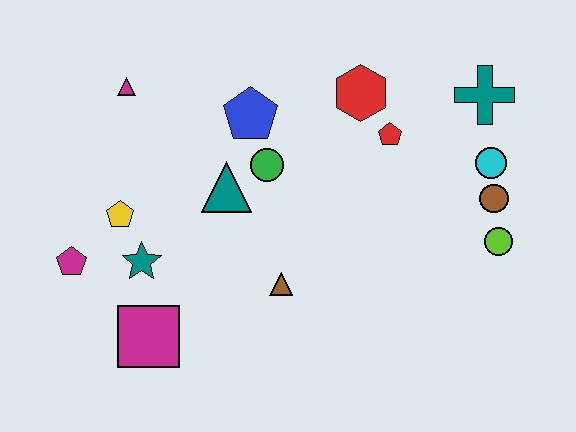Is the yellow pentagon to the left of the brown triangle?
Yes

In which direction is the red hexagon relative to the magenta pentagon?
The red hexagon is to the right of the magenta pentagon.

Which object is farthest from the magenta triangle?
The lime circle is farthest from the magenta triangle.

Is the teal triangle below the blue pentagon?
Yes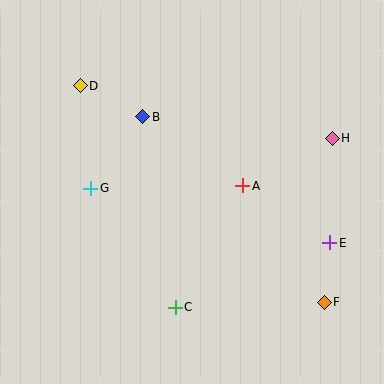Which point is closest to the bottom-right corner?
Point F is closest to the bottom-right corner.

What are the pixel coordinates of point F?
Point F is at (324, 302).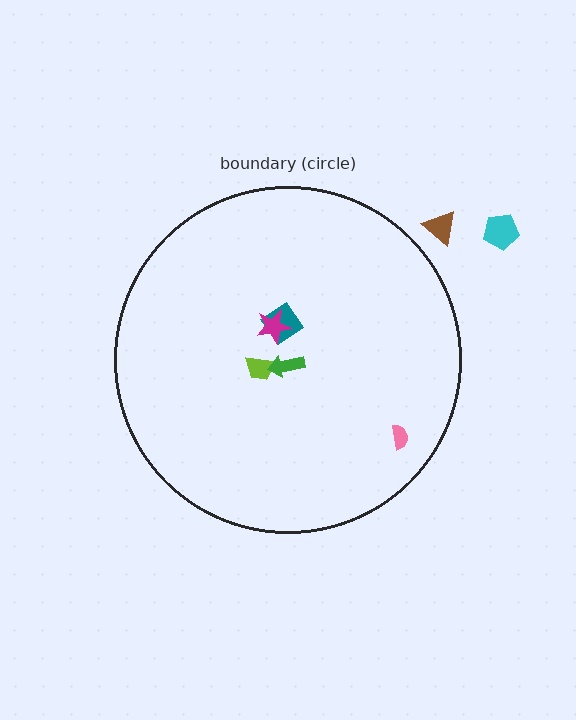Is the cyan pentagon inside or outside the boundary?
Outside.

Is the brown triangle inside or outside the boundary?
Outside.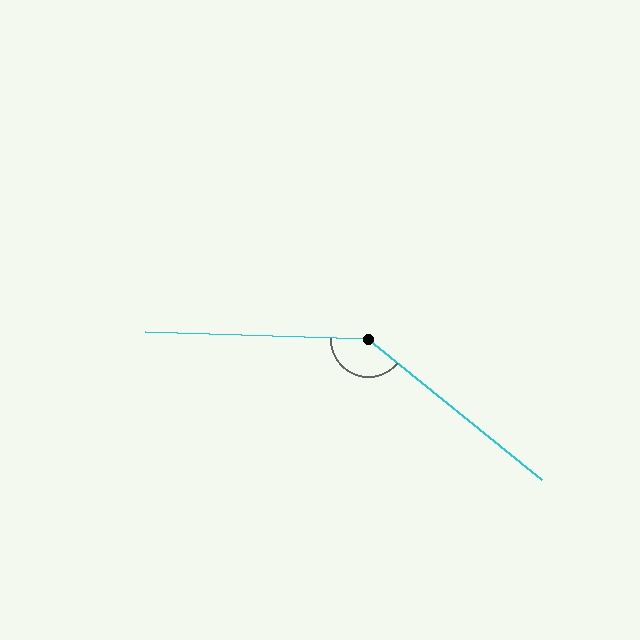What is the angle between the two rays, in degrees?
Approximately 143 degrees.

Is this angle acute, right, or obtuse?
It is obtuse.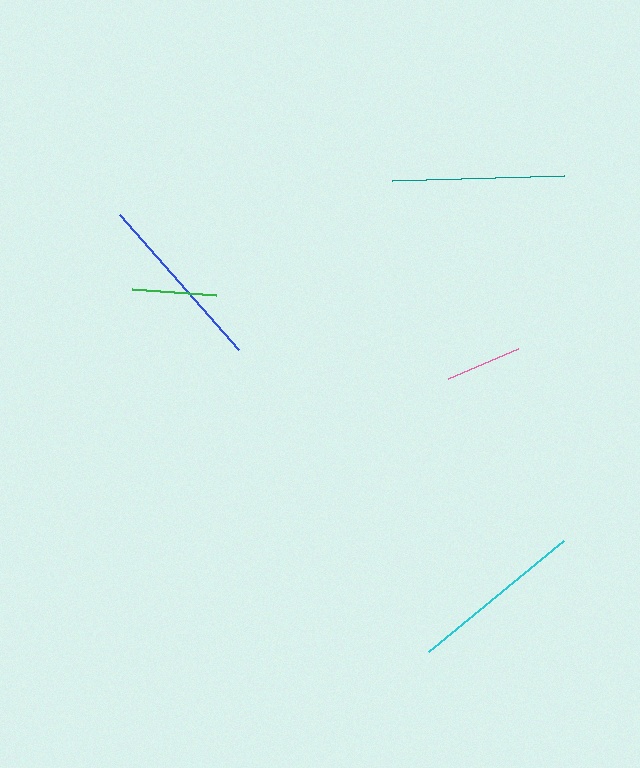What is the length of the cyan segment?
The cyan segment is approximately 175 pixels long.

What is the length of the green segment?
The green segment is approximately 84 pixels long.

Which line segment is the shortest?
The pink line is the shortest at approximately 76 pixels.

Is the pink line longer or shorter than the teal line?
The teal line is longer than the pink line.